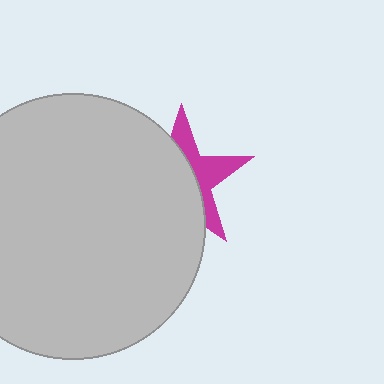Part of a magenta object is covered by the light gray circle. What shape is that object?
It is a star.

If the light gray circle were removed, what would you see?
You would see the complete magenta star.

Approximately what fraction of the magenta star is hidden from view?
Roughly 62% of the magenta star is hidden behind the light gray circle.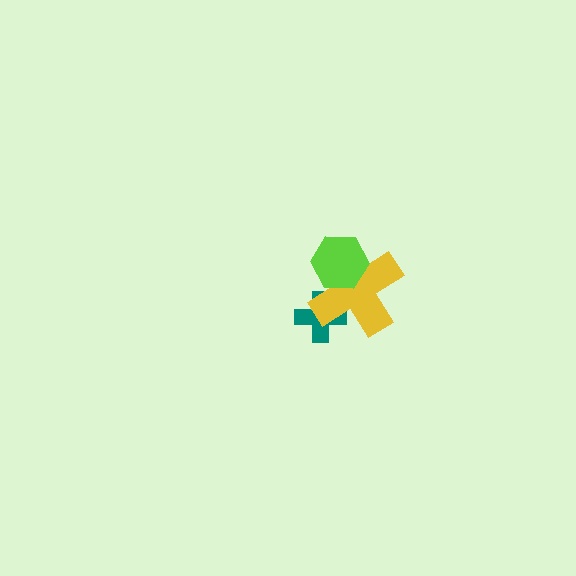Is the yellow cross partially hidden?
Yes, it is partially covered by another shape.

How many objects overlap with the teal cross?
1 object overlaps with the teal cross.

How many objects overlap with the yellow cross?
2 objects overlap with the yellow cross.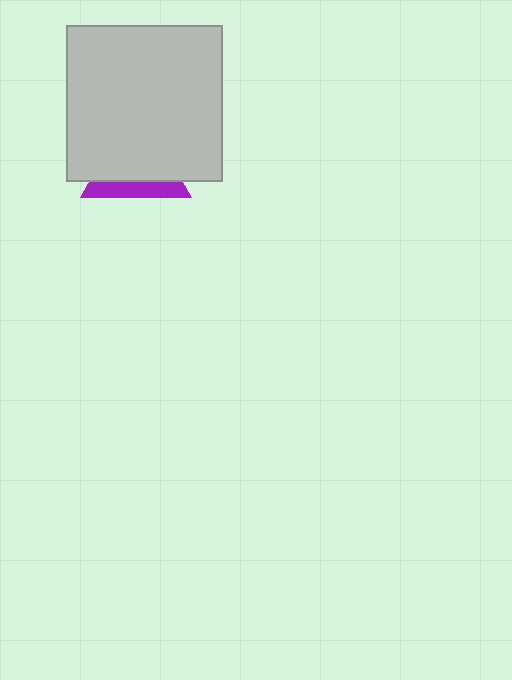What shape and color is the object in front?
The object in front is a light gray square.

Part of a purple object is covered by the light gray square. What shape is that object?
It is a triangle.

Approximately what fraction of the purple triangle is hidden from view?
Roughly 70% of the purple triangle is hidden behind the light gray square.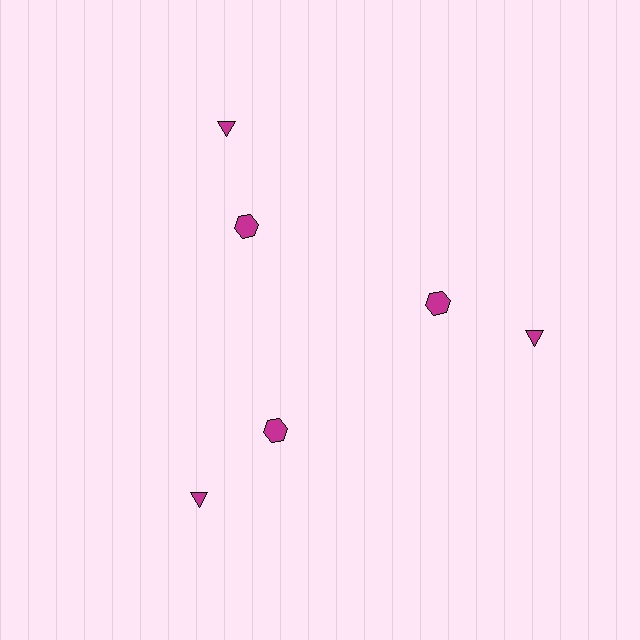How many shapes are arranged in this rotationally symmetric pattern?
There are 6 shapes, arranged in 3 groups of 2.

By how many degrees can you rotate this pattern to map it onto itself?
The pattern maps onto itself every 120 degrees of rotation.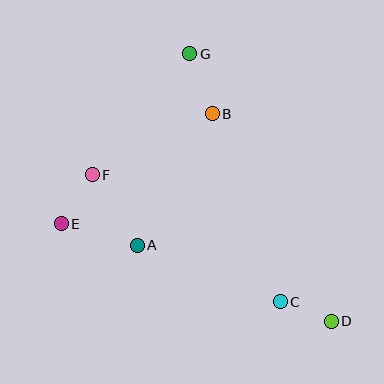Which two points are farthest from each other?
Points D and G are farthest from each other.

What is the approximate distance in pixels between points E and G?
The distance between E and G is approximately 213 pixels.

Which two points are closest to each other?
Points C and D are closest to each other.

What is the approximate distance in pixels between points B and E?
The distance between B and E is approximately 186 pixels.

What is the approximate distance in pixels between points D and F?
The distance between D and F is approximately 280 pixels.